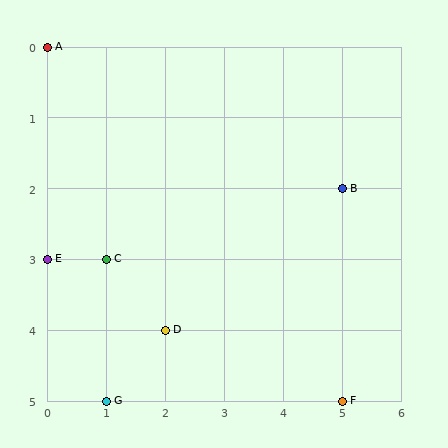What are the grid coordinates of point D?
Point D is at grid coordinates (2, 4).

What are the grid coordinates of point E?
Point E is at grid coordinates (0, 3).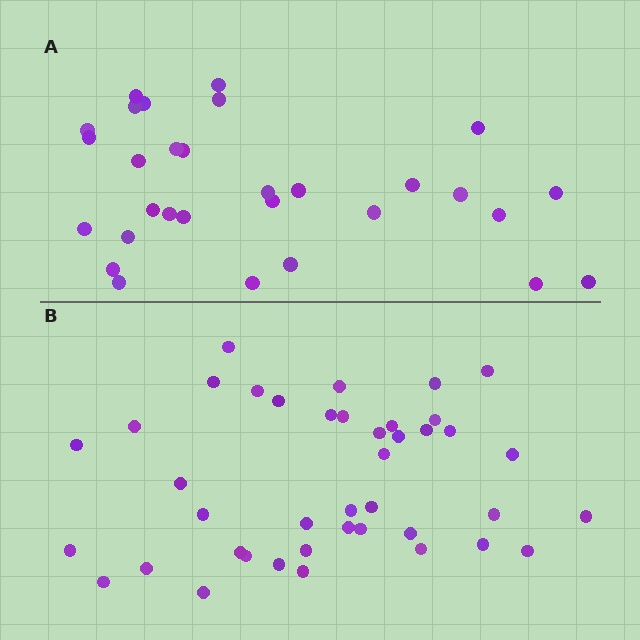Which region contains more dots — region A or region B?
Region B (the bottom region) has more dots.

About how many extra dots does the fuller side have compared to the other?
Region B has roughly 12 or so more dots than region A.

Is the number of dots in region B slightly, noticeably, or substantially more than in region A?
Region B has noticeably more, but not dramatically so. The ratio is roughly 1.4 to 1.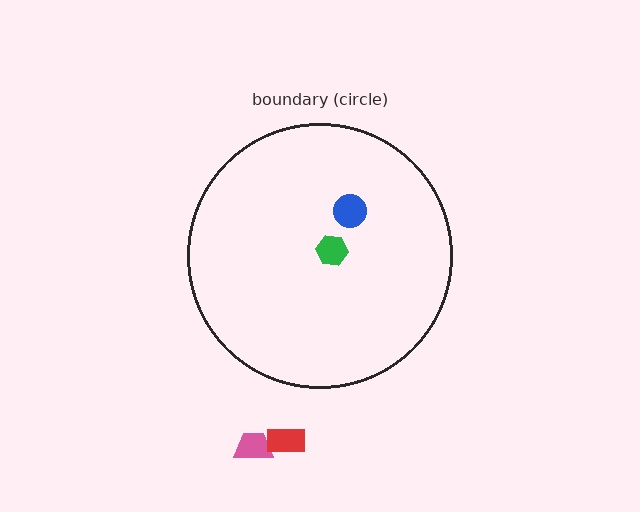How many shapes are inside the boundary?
2 inside, 2 outside.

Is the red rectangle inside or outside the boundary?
Outside.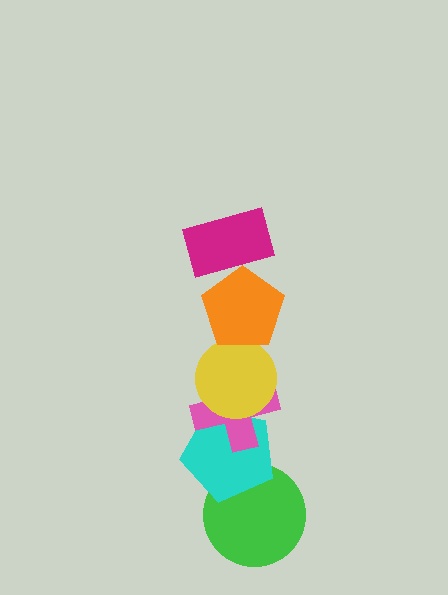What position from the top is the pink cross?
The pink cross is 4th from the top.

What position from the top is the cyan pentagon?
The cyan pentagon is 5th from the top.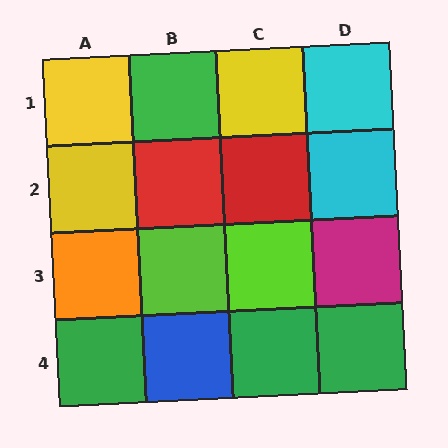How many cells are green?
4 cells are green.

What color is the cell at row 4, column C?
Green.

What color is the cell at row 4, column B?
Blue.